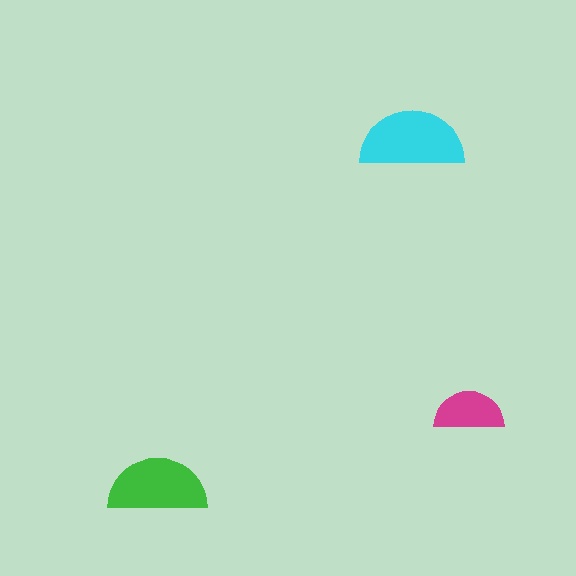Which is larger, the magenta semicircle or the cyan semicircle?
The cyan one.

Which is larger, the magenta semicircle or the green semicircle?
The green one.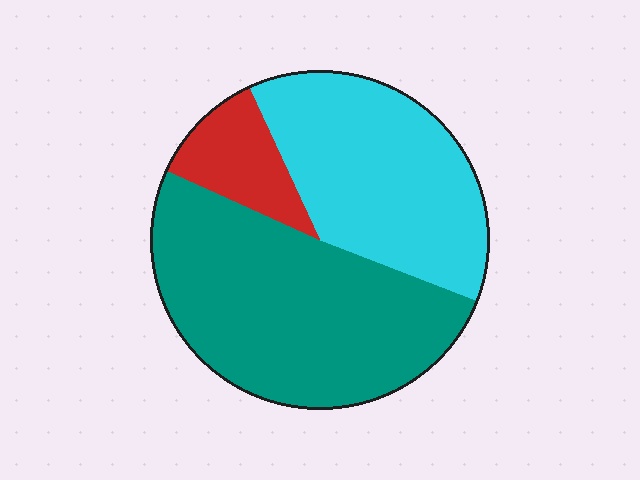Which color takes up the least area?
Red, at roughly 10%.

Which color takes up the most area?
Teal, at roughly 50%.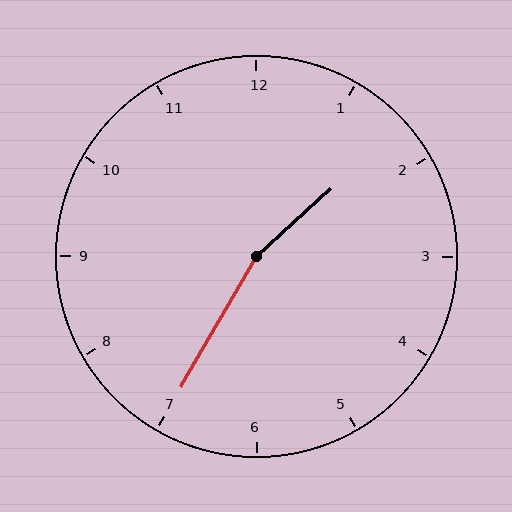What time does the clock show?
1:35.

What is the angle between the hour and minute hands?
Approximately 162 degrees.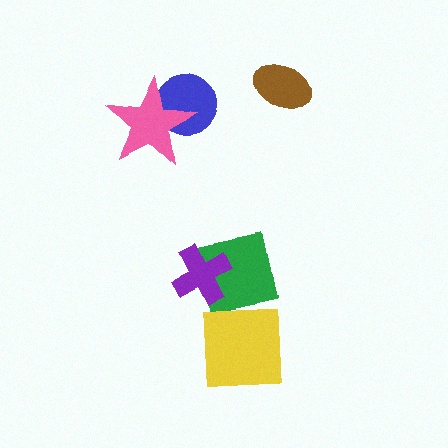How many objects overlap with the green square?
2 objects overlap with the green square.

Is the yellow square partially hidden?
No, no other shape covers it.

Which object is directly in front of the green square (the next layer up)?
The purple cross is directly in front of the green square.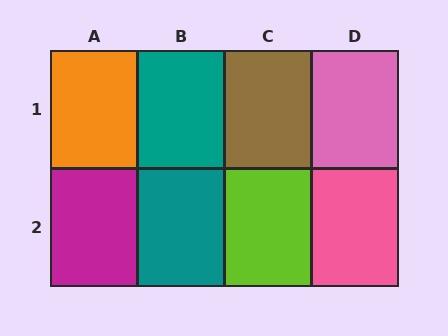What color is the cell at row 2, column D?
Pink.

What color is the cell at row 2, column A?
Magenta.